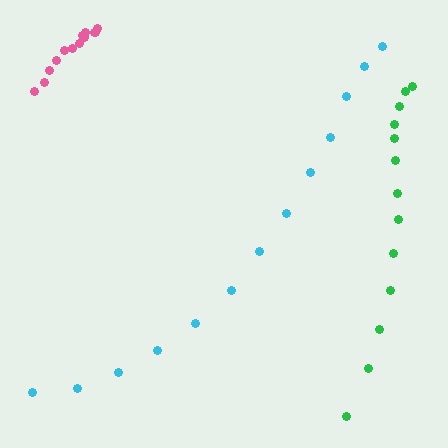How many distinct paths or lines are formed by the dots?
There are 3 distinct paths.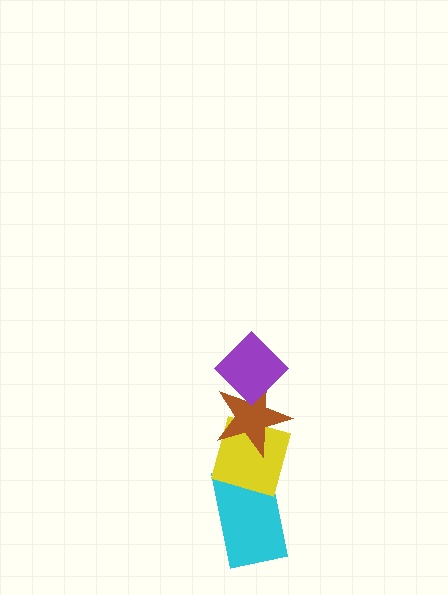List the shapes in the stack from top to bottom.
From top to bottom: the purple diamond, the brown star, the yellow diamond, the cyan rectangle.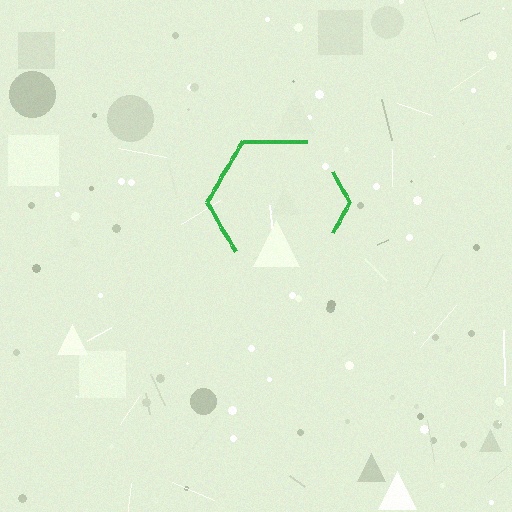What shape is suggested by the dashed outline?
The dashed outline suggests a hexagon.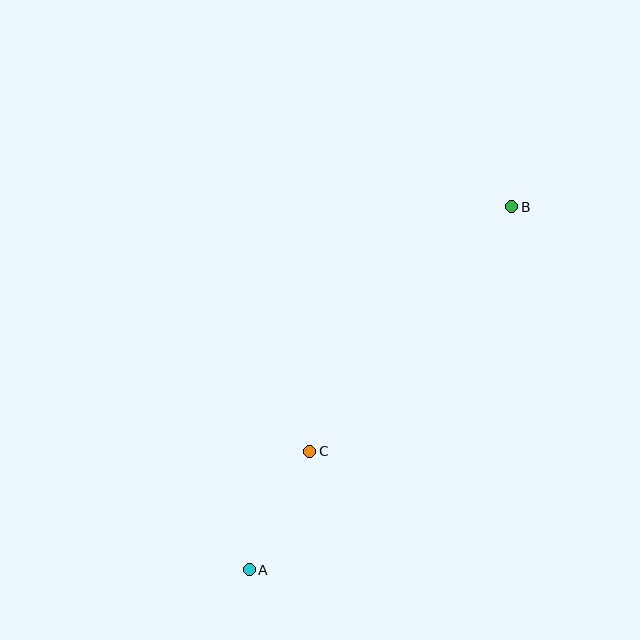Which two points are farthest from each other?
Points A and B are farthest from each other.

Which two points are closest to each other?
Points A and C are closest to each other.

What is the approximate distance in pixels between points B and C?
The distance between B and C is approximately 317 pixels.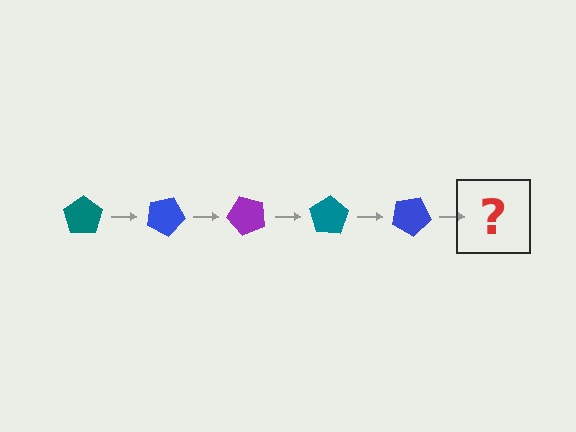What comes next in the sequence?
The next element should be a purple pentagon, rotated 125 degrees from the start.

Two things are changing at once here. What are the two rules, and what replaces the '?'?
The two rules are that it rotates 25 degrees each step and the color cycles through teal, blue, and purple. The '?' should be a purple pentagon, rotated 125 degrees from the start.